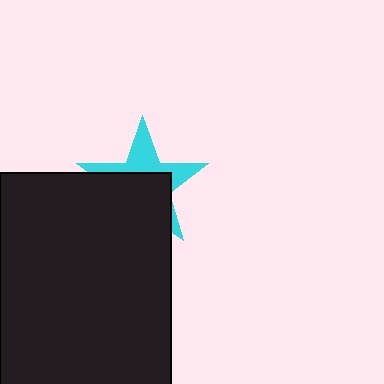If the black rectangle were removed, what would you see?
You would see the complete cyan star.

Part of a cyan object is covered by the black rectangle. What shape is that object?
It is a star.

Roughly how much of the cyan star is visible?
A small part of it is visible (roughly 41%).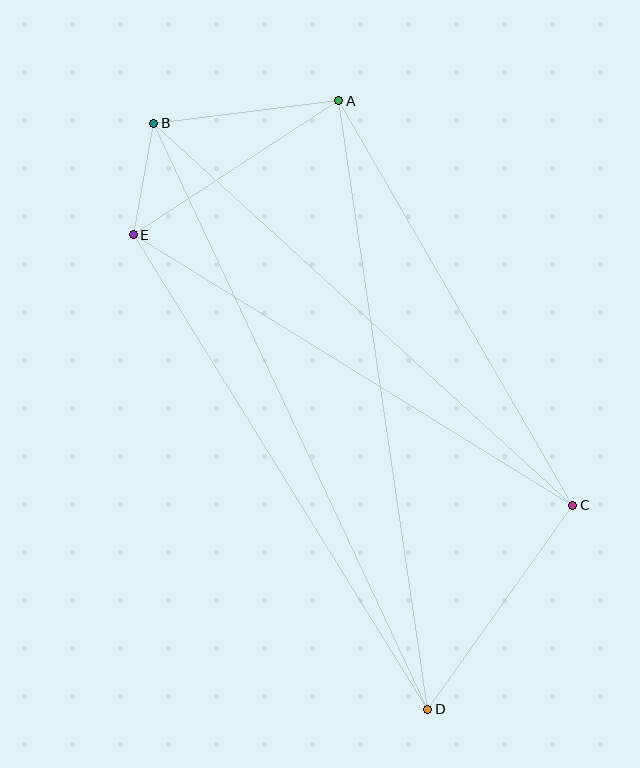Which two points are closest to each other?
Points B and E are closest to each other.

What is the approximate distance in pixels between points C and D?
The distance between C and D is approximately 251 pixels.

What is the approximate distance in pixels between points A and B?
The distance between A and B is approximately 186 pixels.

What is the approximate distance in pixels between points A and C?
The distance between A and C is approximately 467 pixels.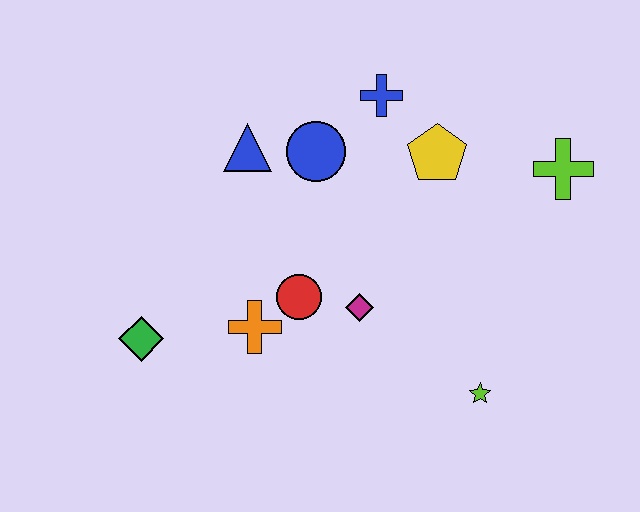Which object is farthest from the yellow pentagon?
The green diamond is farthest from the yellow pentagon.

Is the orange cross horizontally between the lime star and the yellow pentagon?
No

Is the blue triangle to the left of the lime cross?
Yes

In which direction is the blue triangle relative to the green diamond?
The blue triangle is above the green diamond.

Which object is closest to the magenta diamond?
The red circle is closest to the magenta diamond.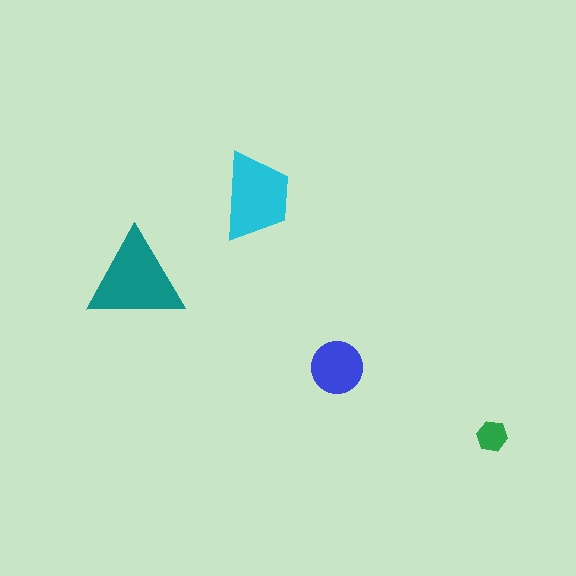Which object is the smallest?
The green hexagon.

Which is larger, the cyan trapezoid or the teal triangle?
The teal triangle.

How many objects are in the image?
There are 4 objects in the image.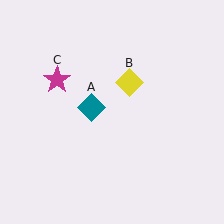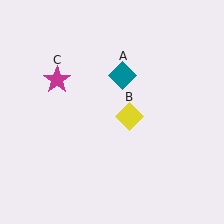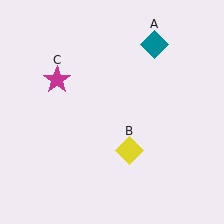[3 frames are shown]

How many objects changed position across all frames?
2 objects changed position: teal diamond (object A), yellow diamond (object B).